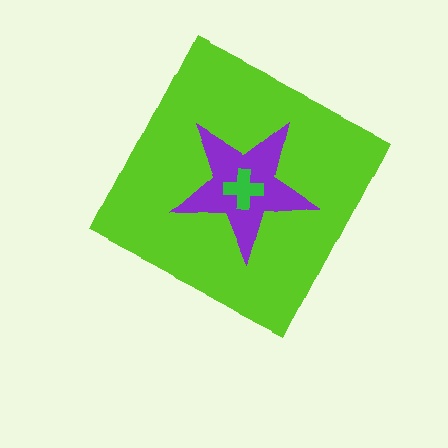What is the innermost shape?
The green cross.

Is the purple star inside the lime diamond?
Yes.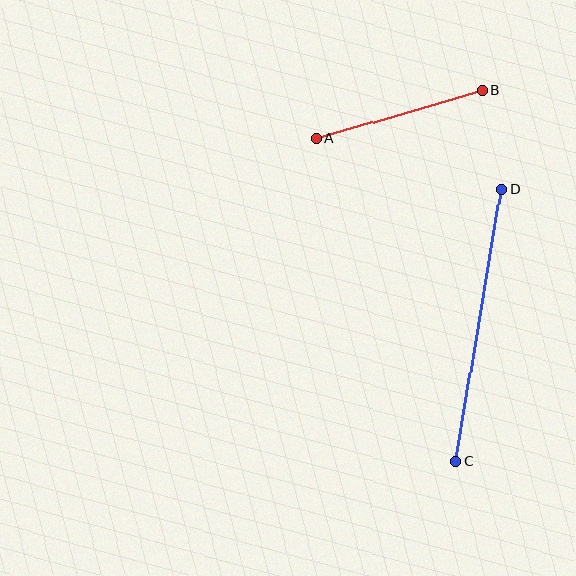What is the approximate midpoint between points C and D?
The midpoint is at approximately (479, 325) pixels.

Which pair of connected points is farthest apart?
Points C and D are farthest apart.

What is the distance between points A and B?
The distance is approximately 173 pixels.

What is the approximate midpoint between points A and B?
The midpoint is at approximately (399, 114) pixels.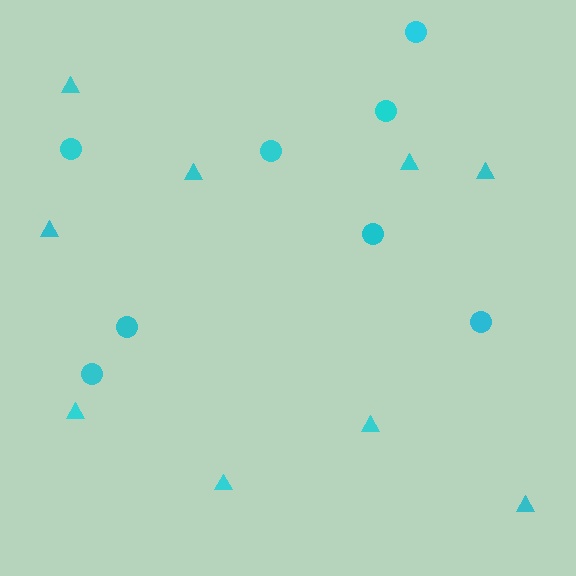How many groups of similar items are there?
There are 2 groups: one group of circles (8) and one group of triangles (9).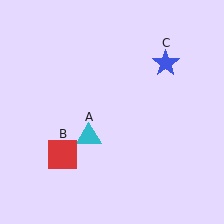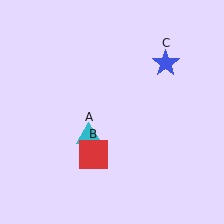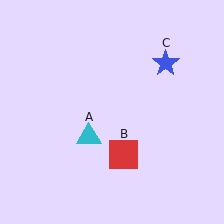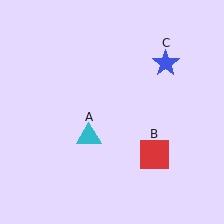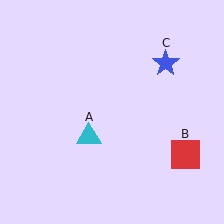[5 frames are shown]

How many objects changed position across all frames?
1 object changed position: red square (object B).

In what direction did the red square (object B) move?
The red square (object B) moved right.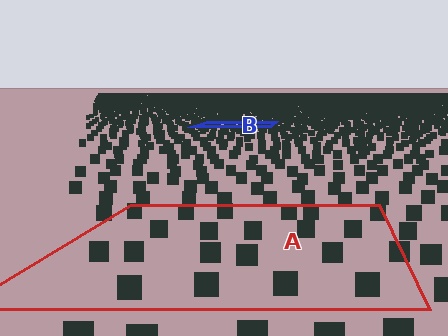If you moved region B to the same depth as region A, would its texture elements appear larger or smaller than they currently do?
They would appear larger. At a closer depth, the same texture elements are projected at a bigger on-screen size.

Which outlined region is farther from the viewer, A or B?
Region B is farther from the viewer — the texture elements inside it appear smaller and more densely packed.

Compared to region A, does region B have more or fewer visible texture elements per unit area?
Region B has more texture elements per unit area — they are packed more densely because it is farther away.